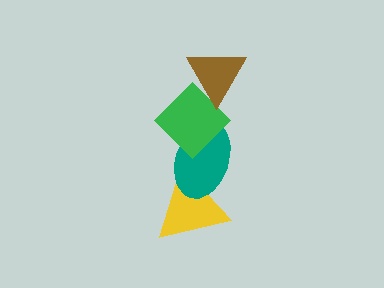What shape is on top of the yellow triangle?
The teal ellipse is on top of the yellow triangle.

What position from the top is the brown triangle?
The brown triangle is 1st from the top.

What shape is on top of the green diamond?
The brown triangle is on top of the green diamond.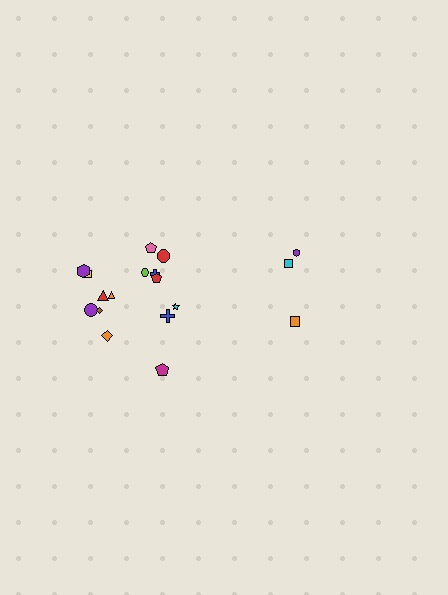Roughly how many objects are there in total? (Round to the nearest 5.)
Roughly 20 objects in total.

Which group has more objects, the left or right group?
The left group.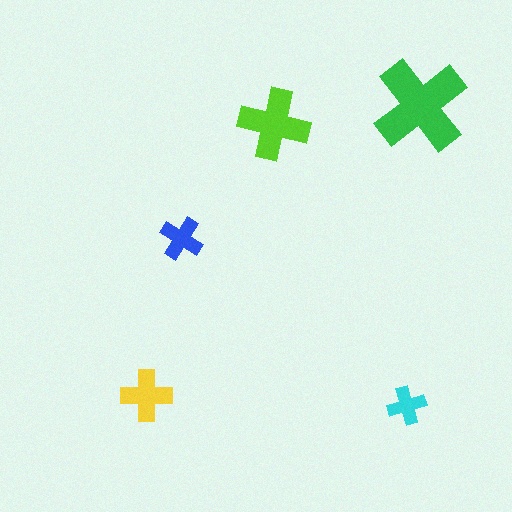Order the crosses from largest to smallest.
the green one, the lime one, the yellow one, the blue one, the cyan one.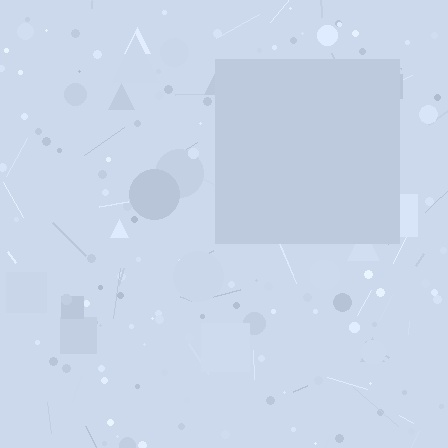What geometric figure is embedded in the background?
A square is embedded in the background.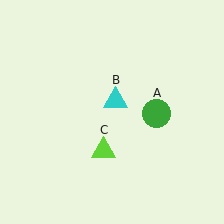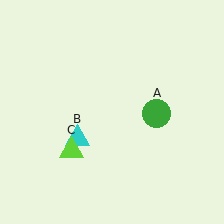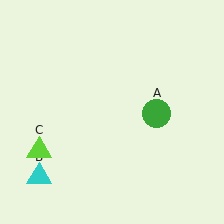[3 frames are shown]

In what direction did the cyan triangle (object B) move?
The cyan triangle (object B) moved down and to the left.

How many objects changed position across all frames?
2 objects changed position: cyan triangle (object B), lime triangle (object C).